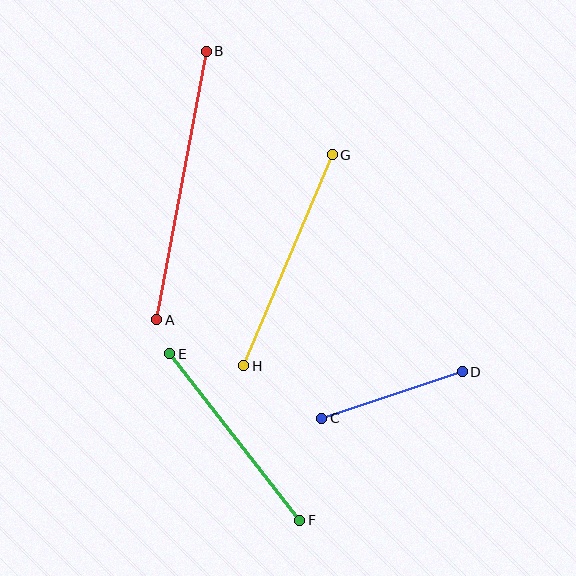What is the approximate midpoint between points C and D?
The midpoint is at approximately (392, 395) pixels.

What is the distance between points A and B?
The distance is approximately 273 pixels.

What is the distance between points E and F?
The distance is approximately 211 pixels.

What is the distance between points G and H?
The distance is approximately 229 pixels.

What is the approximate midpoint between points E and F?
The midpoint is at approximately (235, 437) pixels.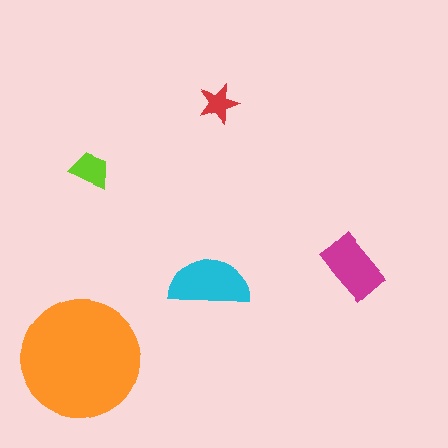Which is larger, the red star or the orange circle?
The orange circle.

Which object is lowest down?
The orange circle is bottommost.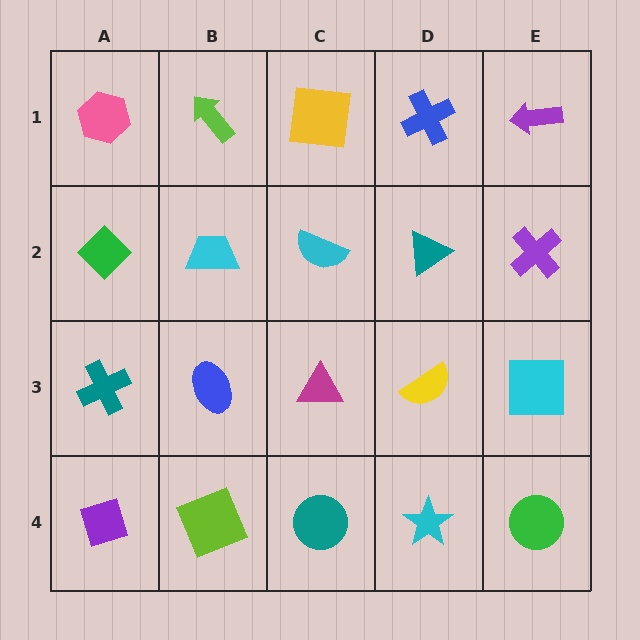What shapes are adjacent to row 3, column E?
A purple cross (row 2, column E), a green circle (row 4, column E), a yellow semicircle (row 3, column D).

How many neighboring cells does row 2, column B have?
4.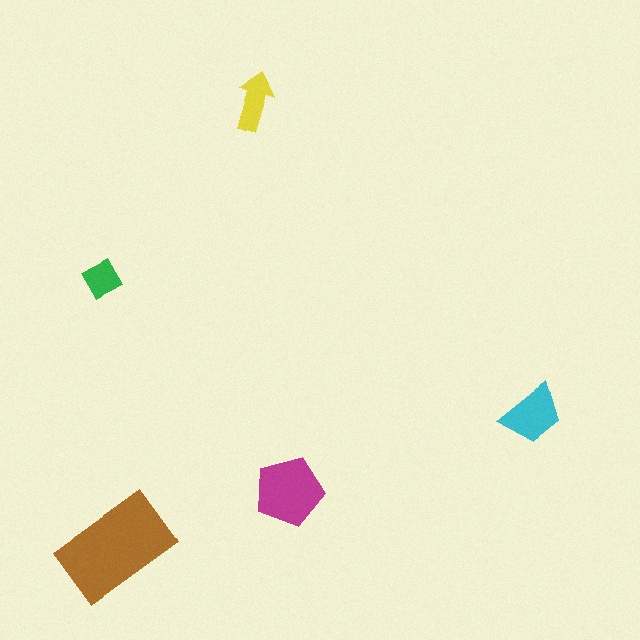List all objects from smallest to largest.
The green diamond, the yellow arrow, the cyan trapezoid, the magenta pentagon, the brown rectangle.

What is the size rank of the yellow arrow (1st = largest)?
4th.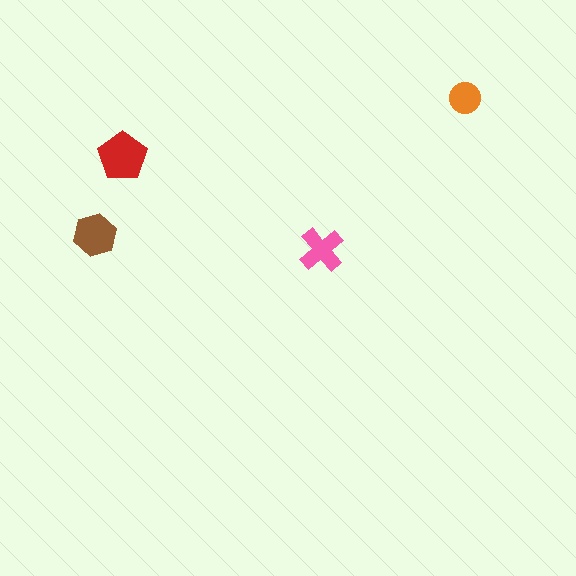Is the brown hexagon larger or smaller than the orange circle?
Larger.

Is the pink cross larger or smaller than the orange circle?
Larger.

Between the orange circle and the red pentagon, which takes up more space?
The red pentagon.